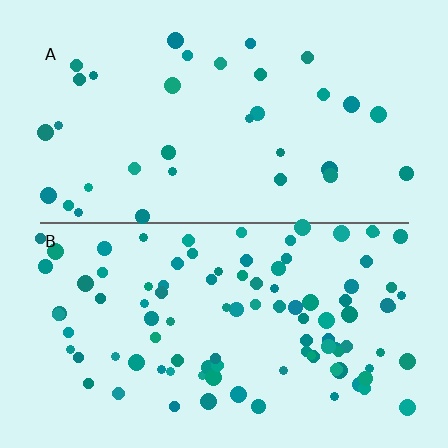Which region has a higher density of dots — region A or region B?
B (the bottom).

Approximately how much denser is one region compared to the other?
Approximately 2.9× — region B over region A.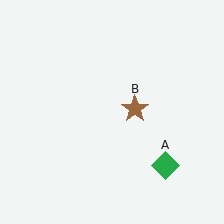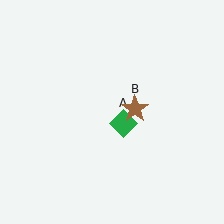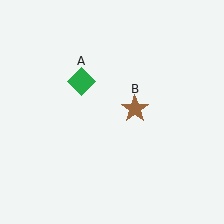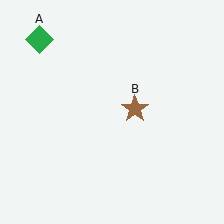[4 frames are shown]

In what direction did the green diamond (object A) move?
The green diamond (object A) moved up and to the left.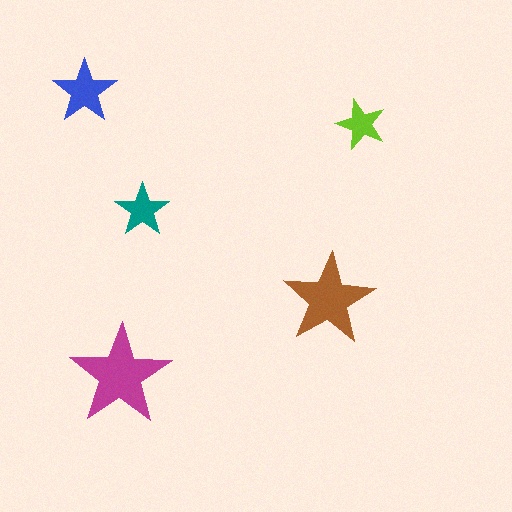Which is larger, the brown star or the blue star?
The brown one.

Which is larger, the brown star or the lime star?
The brown one.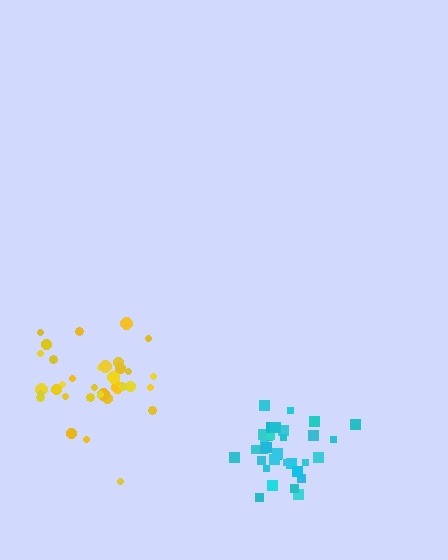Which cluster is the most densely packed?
Cyan.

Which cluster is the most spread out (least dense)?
Yellow.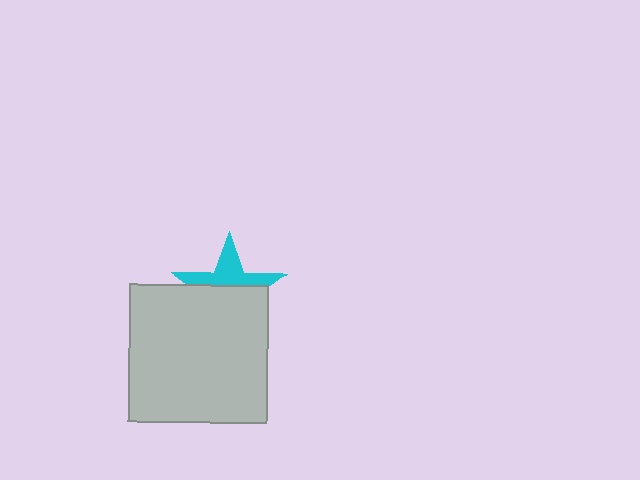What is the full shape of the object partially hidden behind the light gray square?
The partially hidden object is a cyan star.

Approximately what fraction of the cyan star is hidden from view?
Roughly 58% of the cyan star is hidden behind the light gray square.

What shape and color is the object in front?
The object in front is a light gray square.